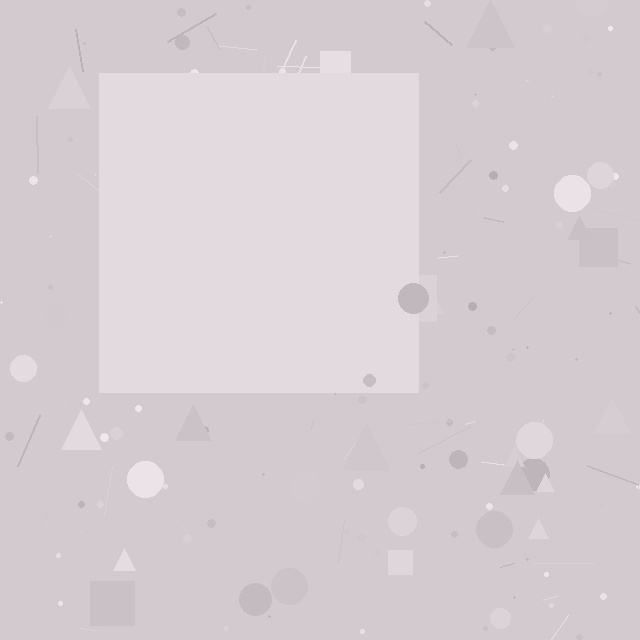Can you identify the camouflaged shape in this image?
The camouflaged shape is a square.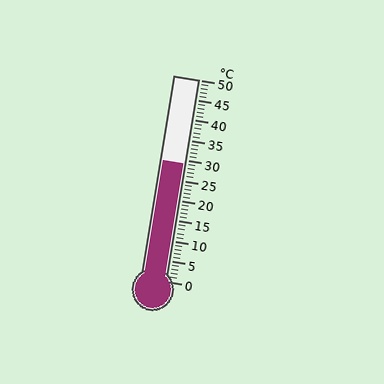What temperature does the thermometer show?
The thermometer shows approximately 29°C.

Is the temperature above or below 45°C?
The temperature is below 45°C.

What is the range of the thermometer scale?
The thermometer scale ranges from 0°C to 50°C.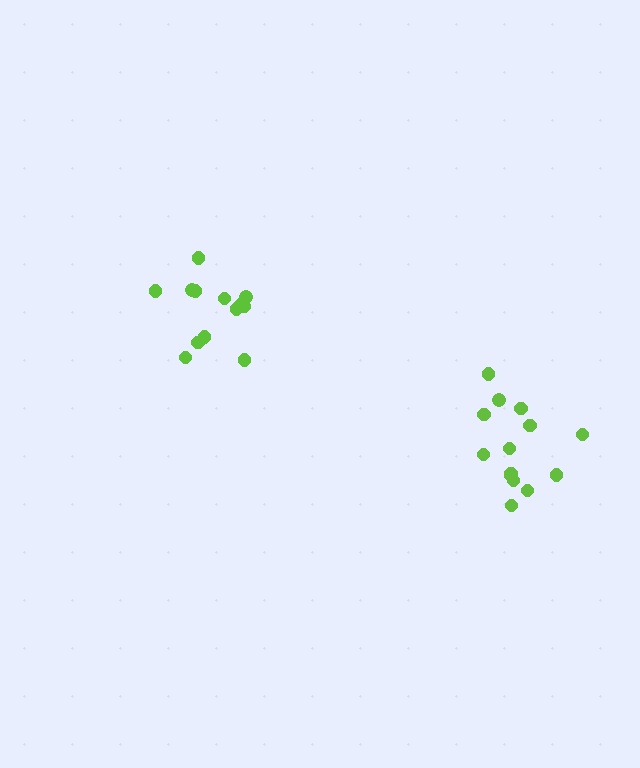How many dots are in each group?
Group 1: 14 dots, Group 2: 13 dots (27 total).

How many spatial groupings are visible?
There are 2 spatial groupings.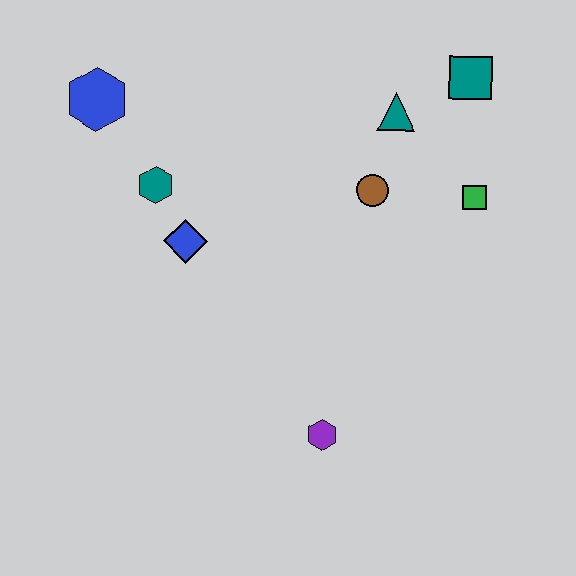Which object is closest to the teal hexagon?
The blue diamond is closest to the teal hexagon.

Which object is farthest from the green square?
The blue hexagon is farthest from the green square.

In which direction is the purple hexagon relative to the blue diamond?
The purple hexagon is below the blue diamond.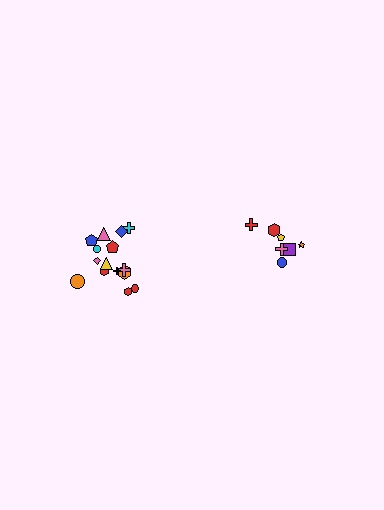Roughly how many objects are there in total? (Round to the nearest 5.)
Roughly 20 objects in total.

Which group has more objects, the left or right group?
The left group.